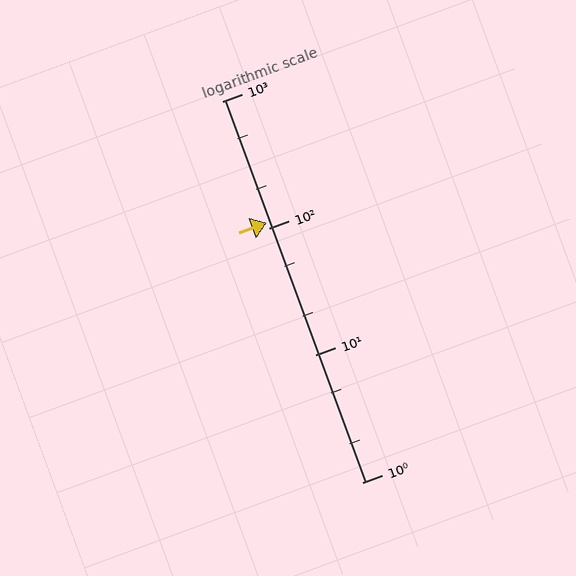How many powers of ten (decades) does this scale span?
The scale spans 3 decades, from 1 to 1000.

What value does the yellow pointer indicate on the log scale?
The pointer indicates approximately 110.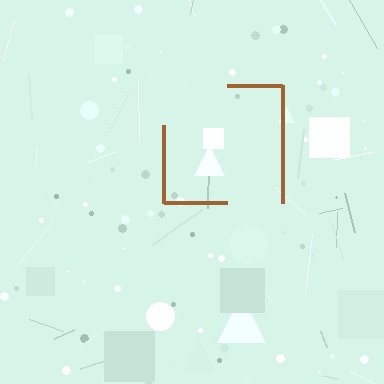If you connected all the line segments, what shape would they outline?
They would outline a square.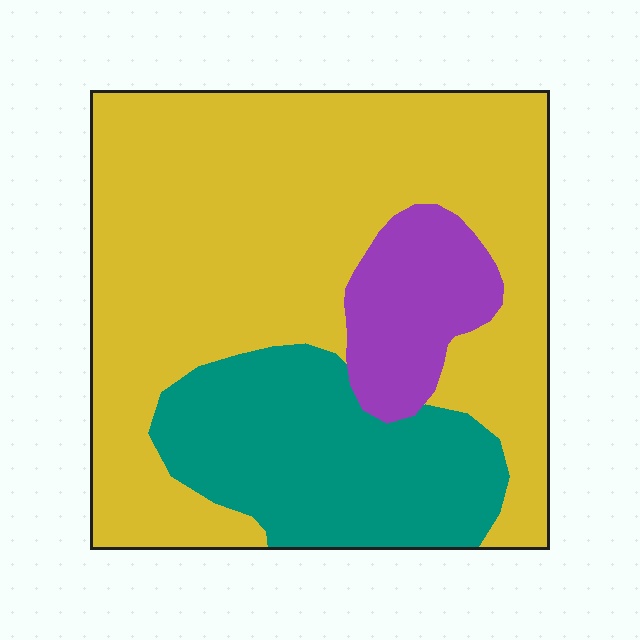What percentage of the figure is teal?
Teal takes up between a sixth and a third of the figure.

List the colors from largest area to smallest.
From largest to smallest: yellow, teal, purple.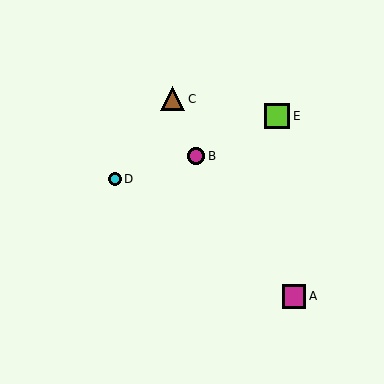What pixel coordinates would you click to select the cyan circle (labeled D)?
Click at (115, 179) to select the cyan circle D.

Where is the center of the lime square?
The center of the lime square is at (277, 116).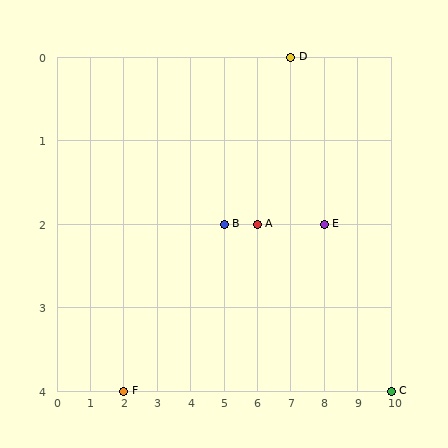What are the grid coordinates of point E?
Point E is at grid coordinates (8, 2).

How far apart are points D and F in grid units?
Points D and F are 5 columns and 4 rows apart (about 6.4 grid units diagonally).